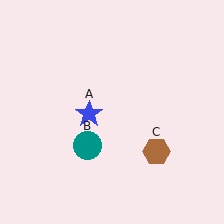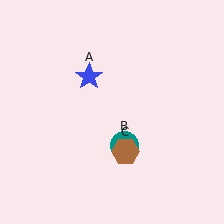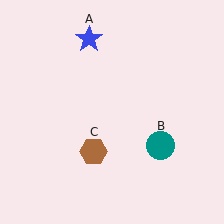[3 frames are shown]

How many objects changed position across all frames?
3 objects changed position: blue star (object A), teal circle (object B), brown hexagon (object C).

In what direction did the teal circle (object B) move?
The teal circle (object B) moved right.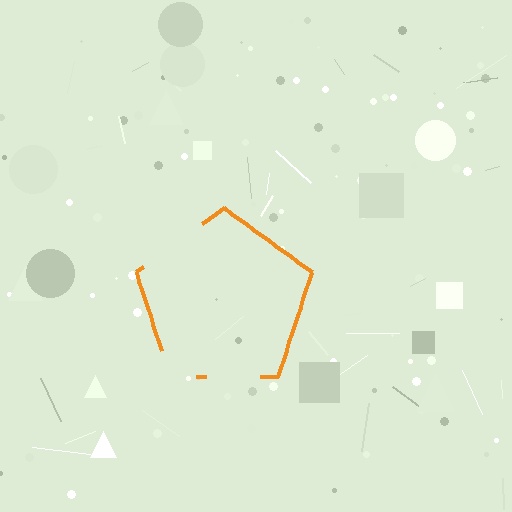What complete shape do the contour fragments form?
The contour fragments form a pentagon.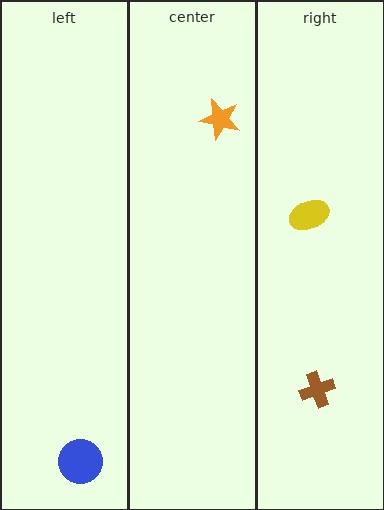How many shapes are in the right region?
2.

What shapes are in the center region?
The orange star.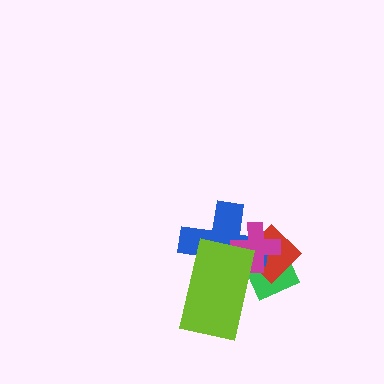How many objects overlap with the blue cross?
4 objects overlap with the blue cross.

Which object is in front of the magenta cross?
The lime rectangle is in front of the magenta cross.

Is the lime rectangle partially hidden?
No, no other shape covers it.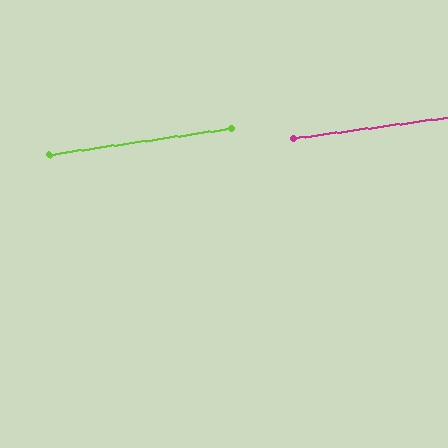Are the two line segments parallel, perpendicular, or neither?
Parallel — their directions differ by only 0.6°.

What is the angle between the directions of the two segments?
Approximately 1 degree.